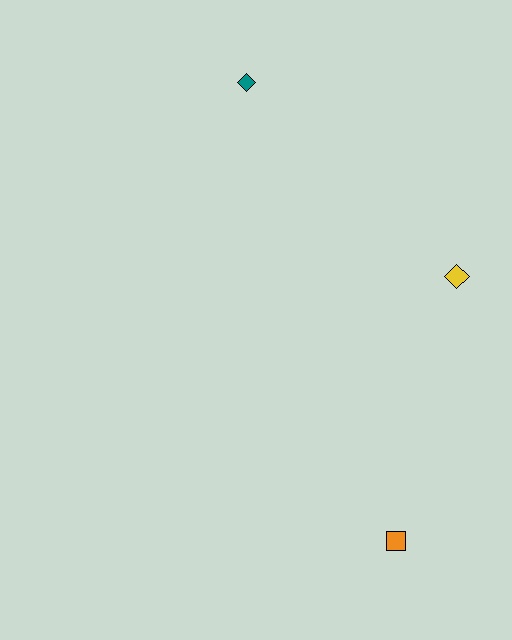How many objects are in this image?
There are 3 objects.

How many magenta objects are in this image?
There are no magenta objects.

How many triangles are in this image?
There are no triangles.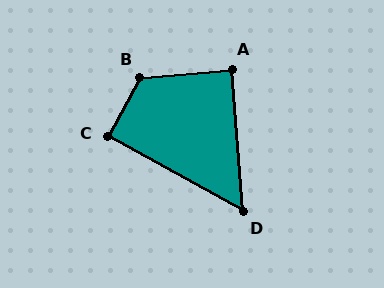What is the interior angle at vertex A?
Approximately 90 degrees (approximately right).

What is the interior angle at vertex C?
Approximately 90 degrees (approximately right).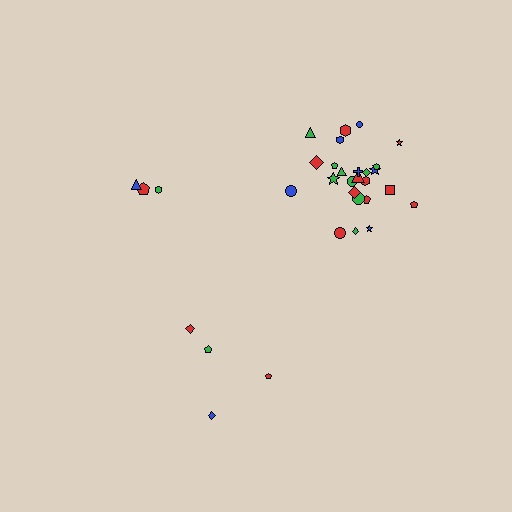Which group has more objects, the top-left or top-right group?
The top-right group.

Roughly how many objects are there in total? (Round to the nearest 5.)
Roughly 30 objects in total.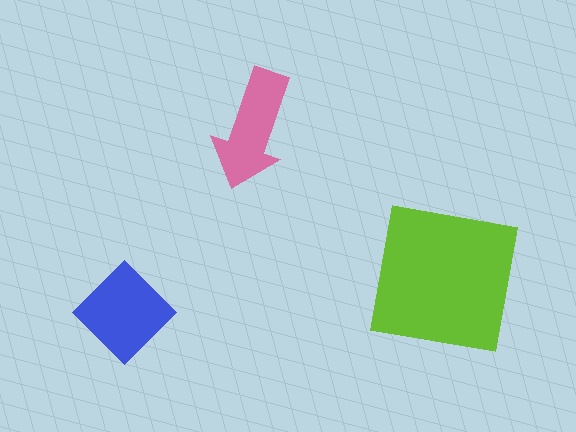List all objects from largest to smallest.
The lime square, the blue diamond, the pink arrow.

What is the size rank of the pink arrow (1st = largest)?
3rd.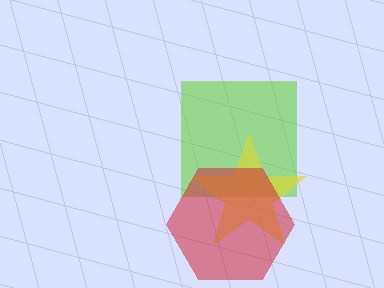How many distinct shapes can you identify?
There are 3 distinct shapes: a lime square, a yellow star, a red hexagon.